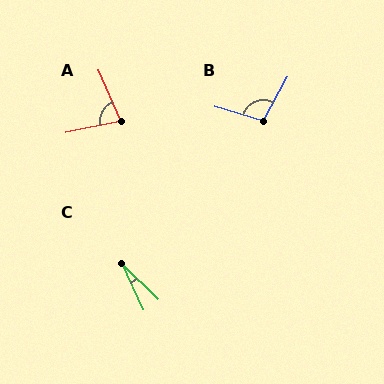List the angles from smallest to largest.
C (21°), A (78°), B (102°).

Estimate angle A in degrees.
Approximately 78 degrees.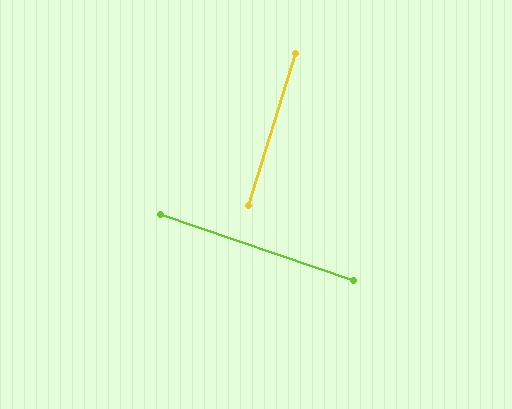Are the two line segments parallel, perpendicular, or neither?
Perpendicular — they meet at approximately 88°.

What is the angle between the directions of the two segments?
Approximately 88 degrees.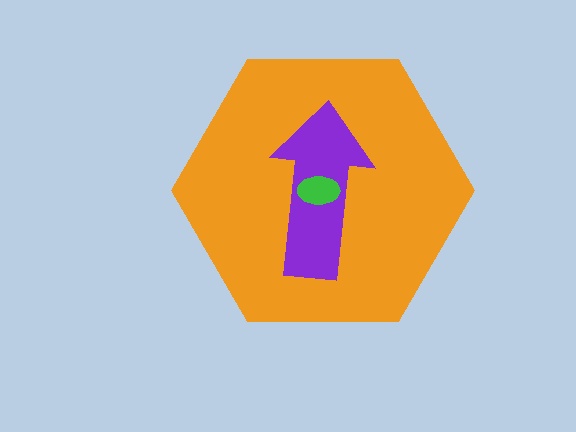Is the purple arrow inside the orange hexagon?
Yes.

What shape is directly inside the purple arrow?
The green ellipse.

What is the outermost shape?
The orange hexagon.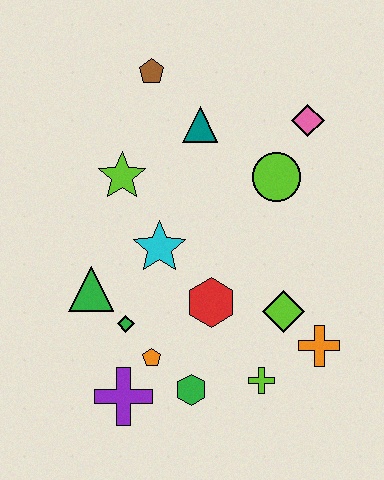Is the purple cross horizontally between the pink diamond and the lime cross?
No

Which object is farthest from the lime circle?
The purple cross is farthest from the lime circle.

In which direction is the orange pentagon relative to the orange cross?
The orange pentagon is to the left of the orange cross.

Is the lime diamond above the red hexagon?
No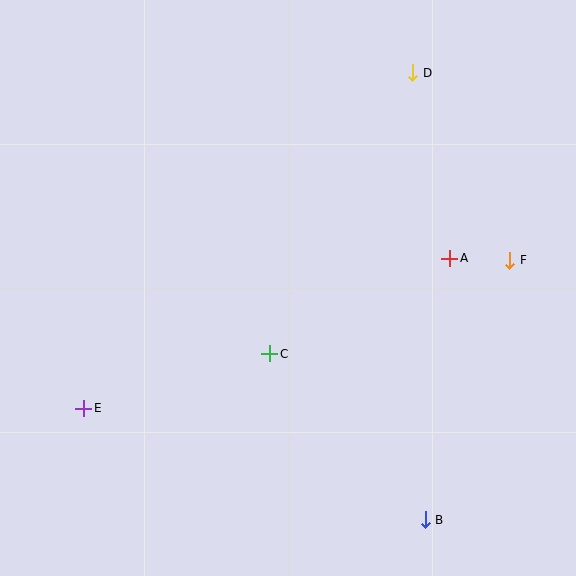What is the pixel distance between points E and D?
The distance between E and D is 470 pixels.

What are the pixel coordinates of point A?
Point A is at (450, 258).